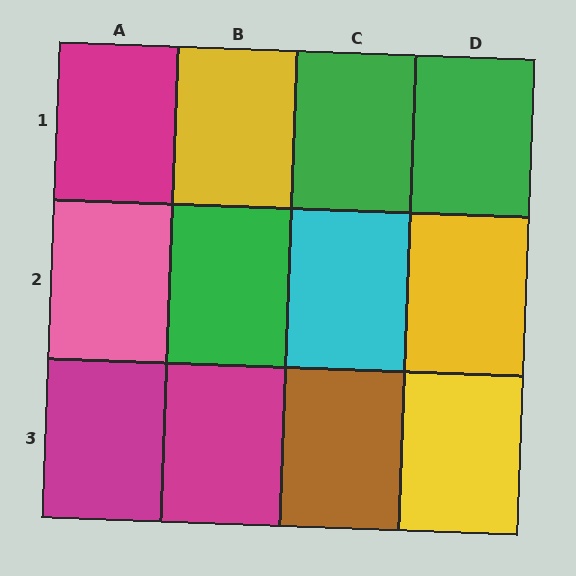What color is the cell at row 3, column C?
Brown.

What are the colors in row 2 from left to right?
Pink, green, cyan, yellow.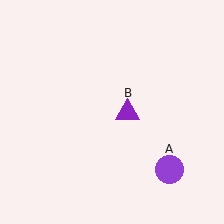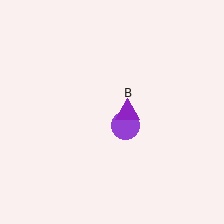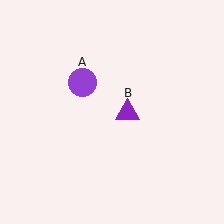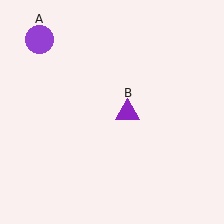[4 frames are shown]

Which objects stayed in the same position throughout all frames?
Purple triangle (object B) remained stationary.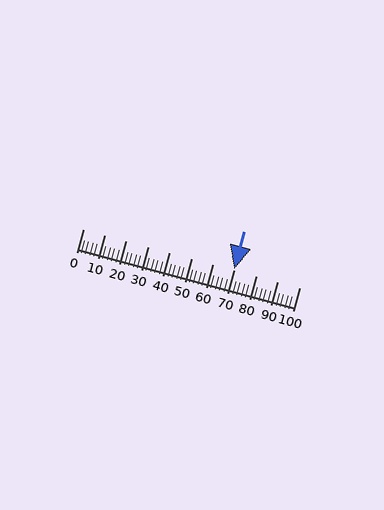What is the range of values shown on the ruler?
The ruler shows values from 0 to 100.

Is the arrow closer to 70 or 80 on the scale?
The arrow is closer to 70.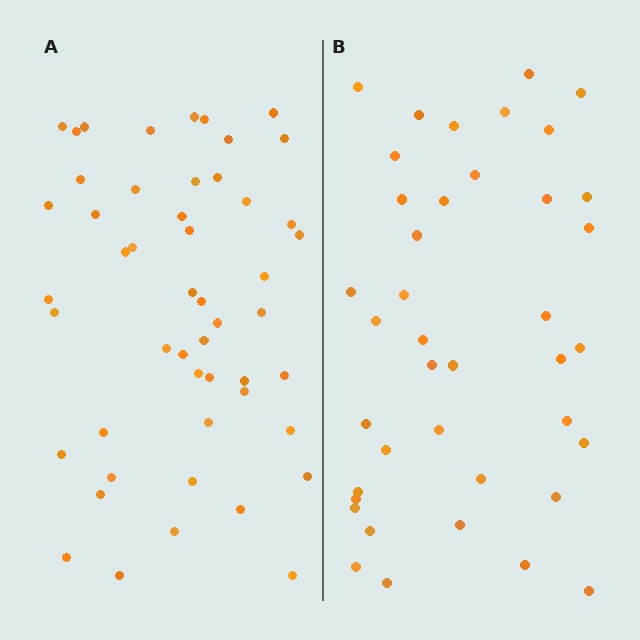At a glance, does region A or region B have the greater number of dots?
Region A (the left region) has more dots.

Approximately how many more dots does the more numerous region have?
Region A has roughly 10 or so more dots than region B.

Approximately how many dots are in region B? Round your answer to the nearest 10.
About 40 dots.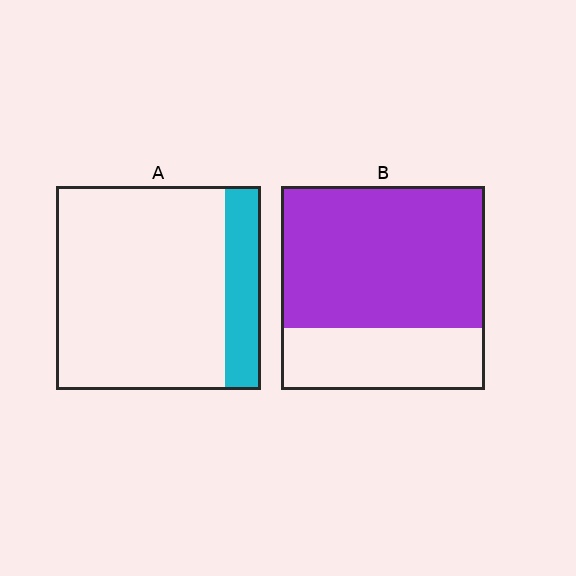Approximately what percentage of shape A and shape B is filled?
A is approximately 20% and B is approximately 70%.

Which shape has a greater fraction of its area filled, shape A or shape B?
Shape B.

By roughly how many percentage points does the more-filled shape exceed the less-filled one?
By roughly 50 percentage points (B over A).